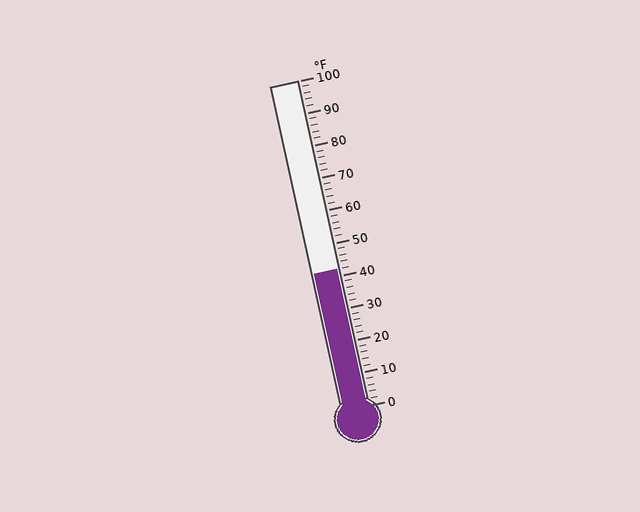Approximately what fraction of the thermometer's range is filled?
The thermometer is filled to approximately 40% of its range.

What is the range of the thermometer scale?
The thermometer scale ranges from 0°F to 100°F.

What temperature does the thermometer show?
The thermometer shows approximately 42°F.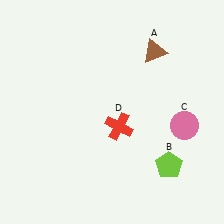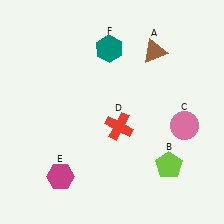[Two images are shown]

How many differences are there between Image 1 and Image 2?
There are 2 differences between the two images.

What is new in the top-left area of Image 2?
A teal hexagon (F) was added in the top-left area of Image 2.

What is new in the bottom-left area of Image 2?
A magenta hexagon (E) was added in the bottom-left area of Image 2.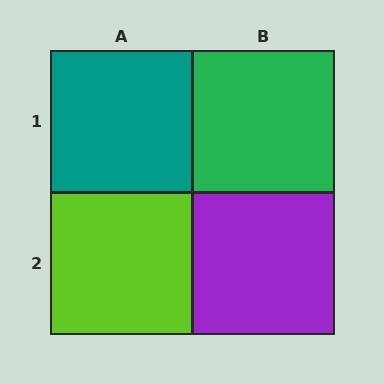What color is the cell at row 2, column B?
Purple.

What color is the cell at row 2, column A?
Lime.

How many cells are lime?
1 cell is lime.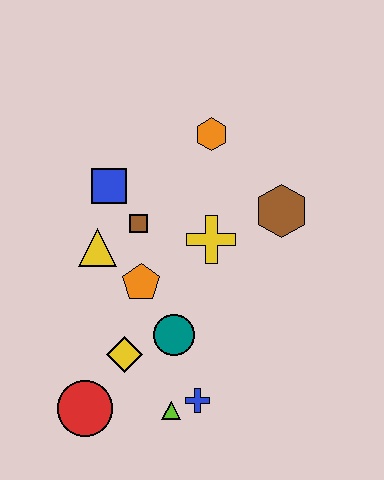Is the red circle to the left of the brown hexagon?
Yes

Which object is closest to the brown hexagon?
The yellow cross is closest to the brown hexagon.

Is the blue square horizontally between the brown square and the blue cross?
No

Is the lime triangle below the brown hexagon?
Yes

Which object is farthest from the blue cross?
The orange hexagon is farthest from the blue cross.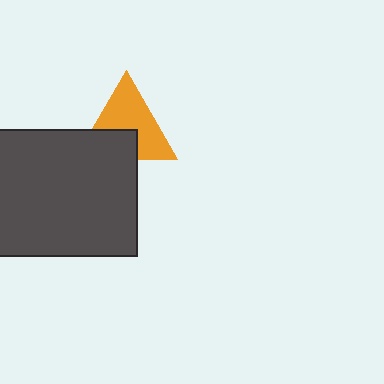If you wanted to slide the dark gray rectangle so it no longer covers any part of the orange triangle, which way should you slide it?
Slide it down — that is the most direct way to separate the two shapes.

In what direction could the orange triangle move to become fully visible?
The orange triangle could move up. That would shift it out from behind the dark gray rectangle entirely.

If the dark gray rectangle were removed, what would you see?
You would see the complete orange triangle.